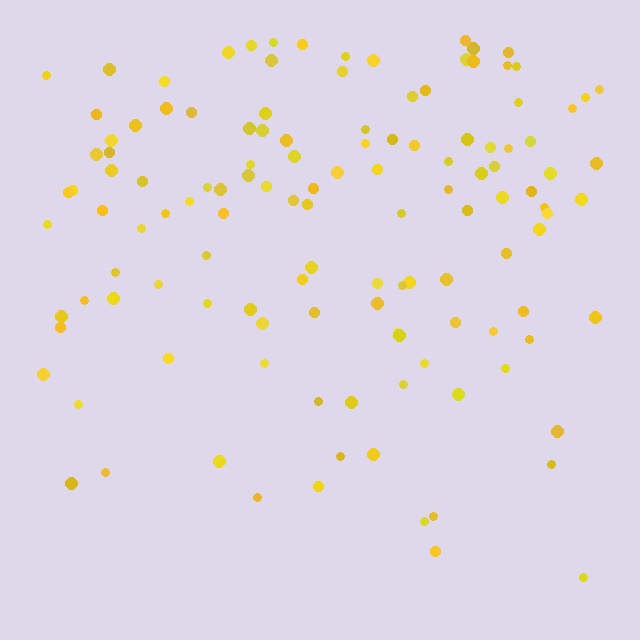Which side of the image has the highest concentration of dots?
The top.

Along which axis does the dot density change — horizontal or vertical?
Vertical.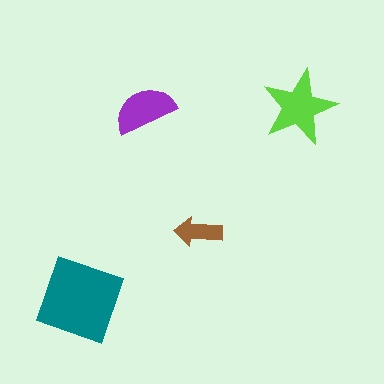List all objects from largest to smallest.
The teal square, the lime star, the purple semicircle, the brown arrow.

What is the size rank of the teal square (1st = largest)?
1st.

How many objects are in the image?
There are 4 objects in the image.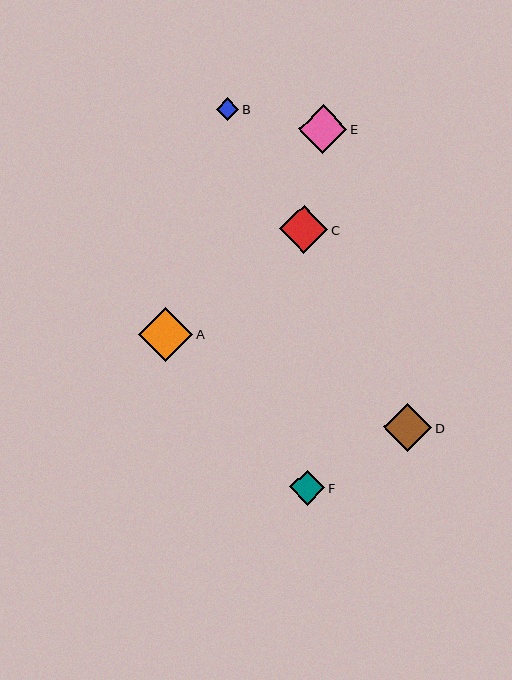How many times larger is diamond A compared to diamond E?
Diamond A is approximately 1.1 times the size of diamond E.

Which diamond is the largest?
Diamond A is the largest with a size of approximately 54 pixels.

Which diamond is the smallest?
Diamond B is the smallest with a size of approximately 22 pixels.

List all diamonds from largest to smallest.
From largest to smallest: A, E, C, D, F, B.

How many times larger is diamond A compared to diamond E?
Diamond A is approximately 1.1 times the size of diamond E.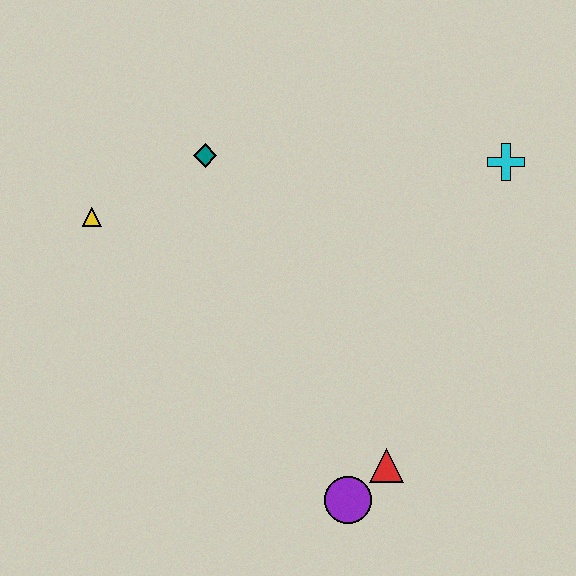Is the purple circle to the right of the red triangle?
No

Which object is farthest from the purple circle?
The yellow triangle is farthest from the purple circle.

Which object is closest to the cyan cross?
The teal diamond is closest to the cyan cross.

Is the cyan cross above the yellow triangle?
Yes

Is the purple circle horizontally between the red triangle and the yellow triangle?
Yes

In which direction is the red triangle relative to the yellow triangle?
The red triangle is to the right of the yellow triangle.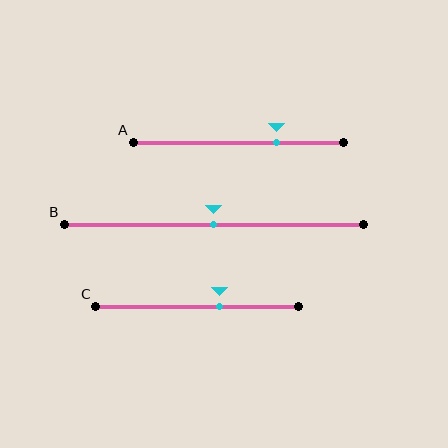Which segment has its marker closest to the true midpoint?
Segment B has its marker closest to the true midpoint.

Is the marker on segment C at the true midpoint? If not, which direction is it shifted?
No, the marker on segment C is shifted to the right by about 11% of the segment length.